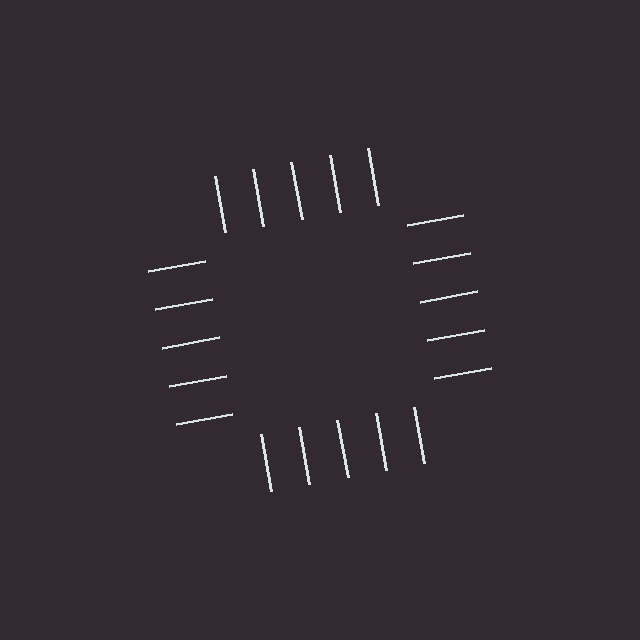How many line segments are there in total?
20 — 5 along each of the 4 edges.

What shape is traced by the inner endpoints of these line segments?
An illusory square — the line segments terminate on its edges but no continuous stroke is drawn.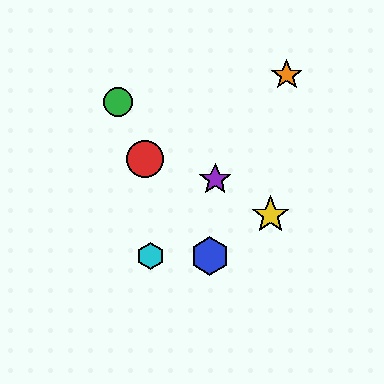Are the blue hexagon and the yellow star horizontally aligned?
No, the blue hexagon is at y≈256 and the yellow star is at y≈215.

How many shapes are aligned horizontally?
2 shapes (the blue hexagon, the cyan hexagon) are aligned horizontally.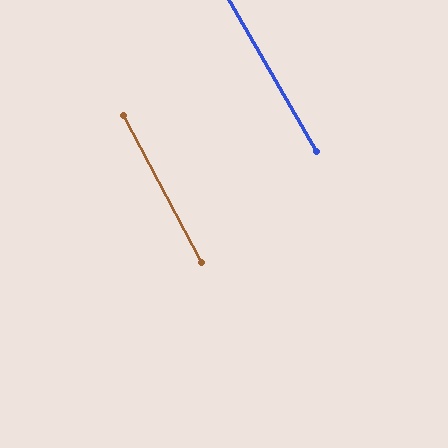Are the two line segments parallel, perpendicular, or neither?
Parallel — their directions differ by only 1.8°.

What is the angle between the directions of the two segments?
Approximately 2 degrees.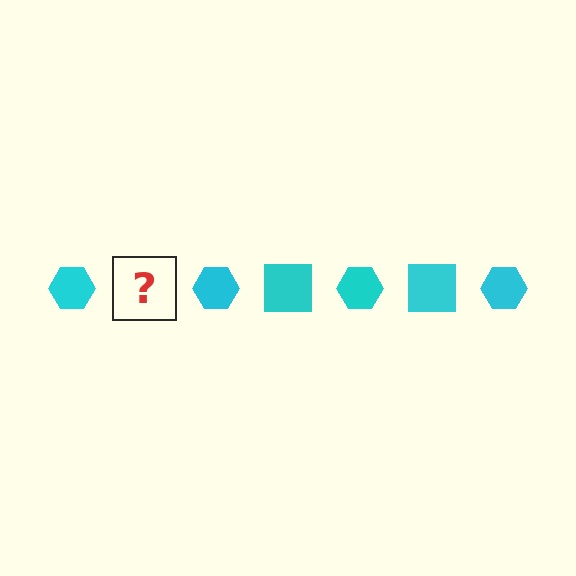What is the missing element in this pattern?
The missing element is a cyan square.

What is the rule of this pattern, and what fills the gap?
The rule is that the pattern cycles through hexagon, square shapes in cyan. The gap should be filled with a cyan square.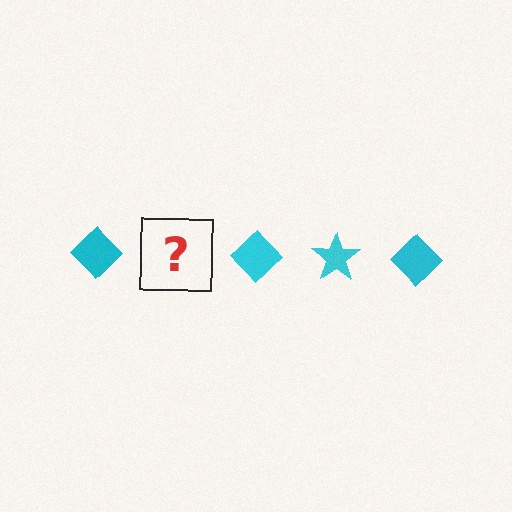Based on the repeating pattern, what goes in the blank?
The blank should be a cyan star.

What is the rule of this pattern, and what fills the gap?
The rule is that the pattern cycles through diamond, star shapes in cyan. The gap should be filled with a cyan star.